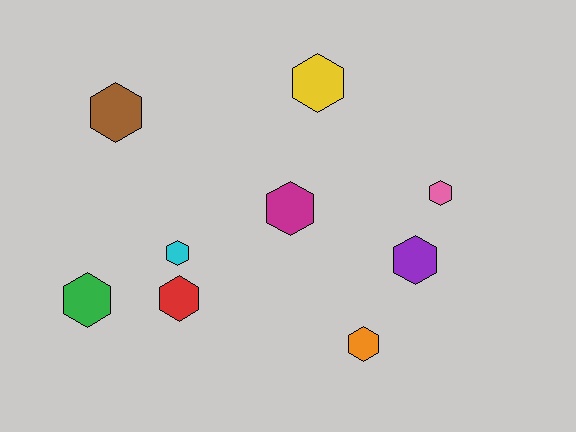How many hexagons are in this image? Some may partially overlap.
There are 9 hexagons.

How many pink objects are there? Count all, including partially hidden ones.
There is 1 pink object.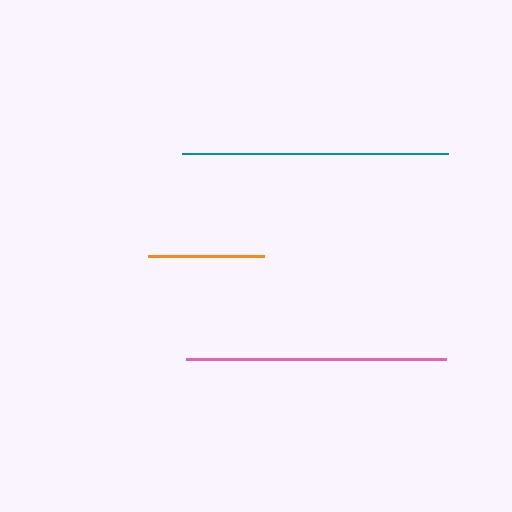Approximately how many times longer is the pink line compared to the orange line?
The pink line is approximately 2.2 times the length of the orange line.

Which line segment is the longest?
The teal line is the longest at approximately 266 pixels.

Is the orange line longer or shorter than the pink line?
The pink line is longer than the orange line.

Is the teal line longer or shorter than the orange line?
The teal line is longer than the orange line.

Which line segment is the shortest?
The orange line is the shortest at approximately 116 pixels.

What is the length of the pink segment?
The pink segment is approximately 260 pixels long.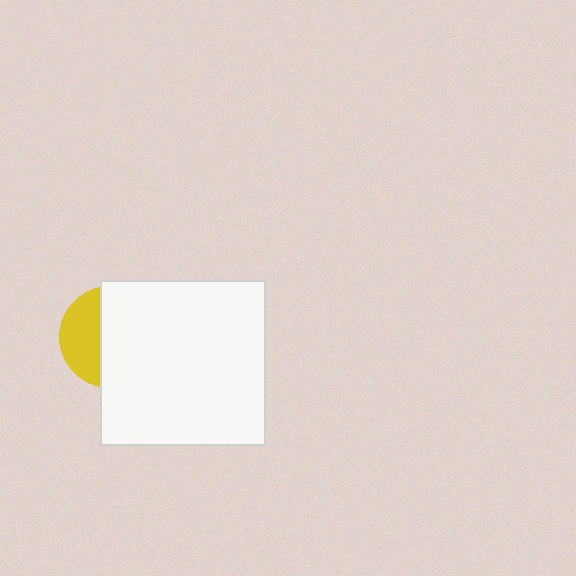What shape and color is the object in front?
The object in front is a white square.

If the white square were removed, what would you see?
You would see the complete yellow circle.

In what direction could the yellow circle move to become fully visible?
The yellow circle could move left. That would shift it out from behind the white square entirely.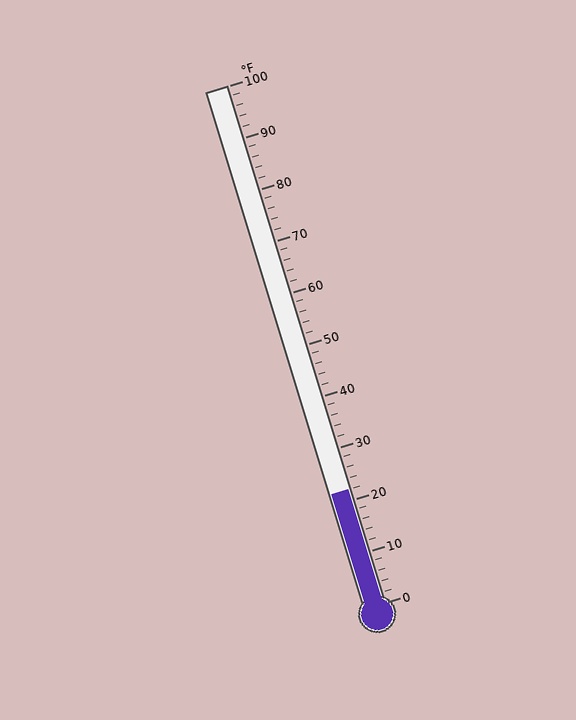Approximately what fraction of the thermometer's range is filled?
The thermometer is filled to approximately 20% of its range.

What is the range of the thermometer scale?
The thermometer scale ranges from 0°F to 100°F.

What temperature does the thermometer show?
The thermometer shows approximately 22°F.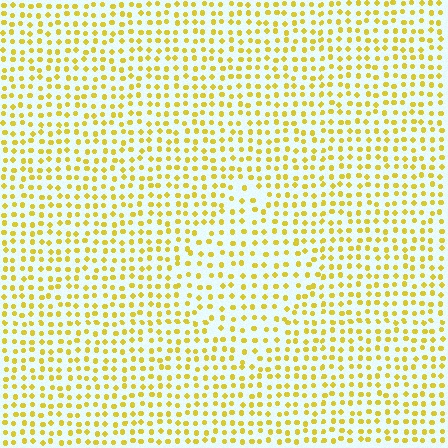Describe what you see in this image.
The image contains small yellow elements arranged at two different densities. A diamond-shaped region is visible where the elements are less densely packed than the surrounding area.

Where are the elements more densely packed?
The elements are more densely packed outside the diamond boundary.